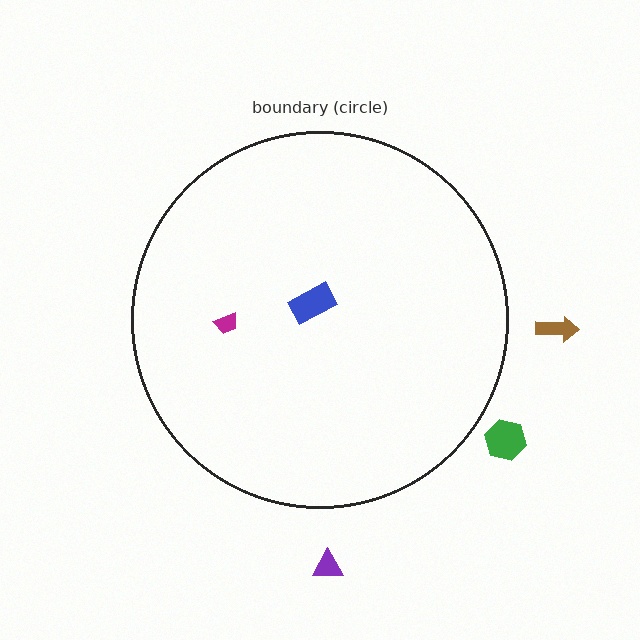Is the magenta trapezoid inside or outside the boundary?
Inside.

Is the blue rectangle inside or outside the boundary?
Inside.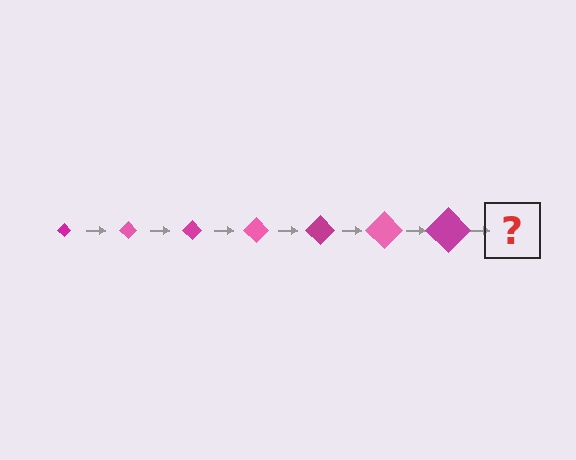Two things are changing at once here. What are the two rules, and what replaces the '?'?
The two rules are that the diamond grows larger each step and the color cycles through magenta and pink. The '?' should be a pink diamond, larger than the previous one.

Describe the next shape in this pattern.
It should be a pink diamond, larger than the previous one.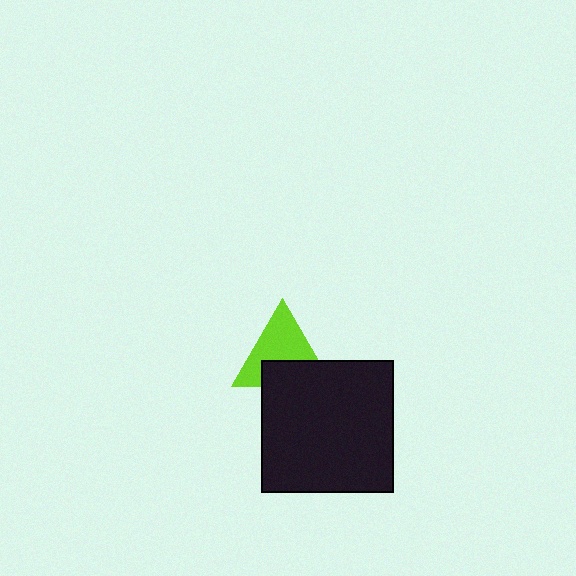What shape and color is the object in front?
The object in front is a black square.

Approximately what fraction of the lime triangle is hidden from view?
Roughly 39% of the lime triangle is hidden behind the black square.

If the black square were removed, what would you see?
You would see the complete lime triangle.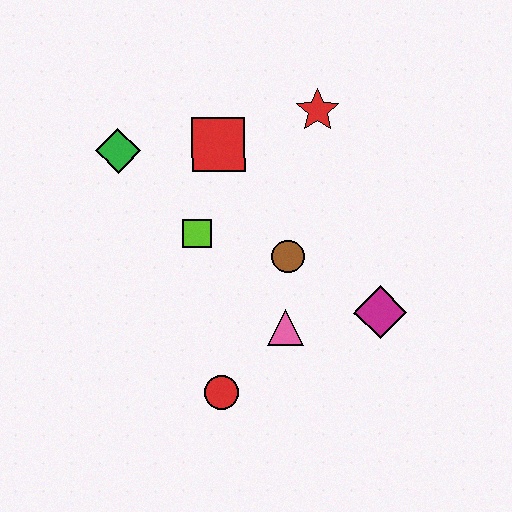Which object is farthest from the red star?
The red circle is farthest from the red star.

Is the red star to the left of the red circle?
No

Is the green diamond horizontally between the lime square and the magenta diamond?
No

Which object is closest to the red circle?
The pink triangle is closest to the red circle.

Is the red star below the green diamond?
No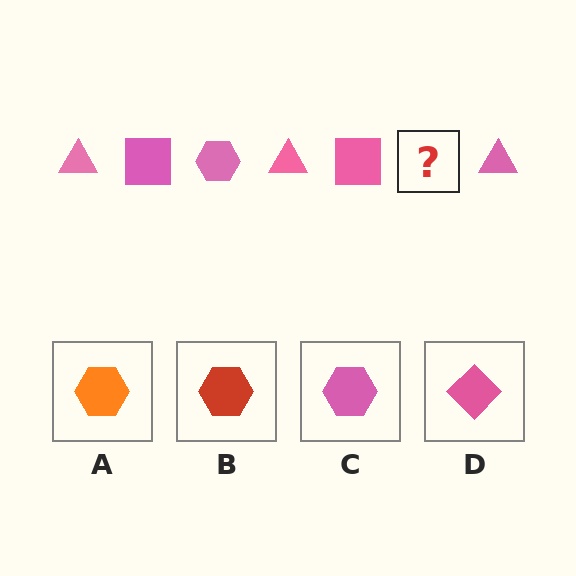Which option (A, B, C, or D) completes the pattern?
C.